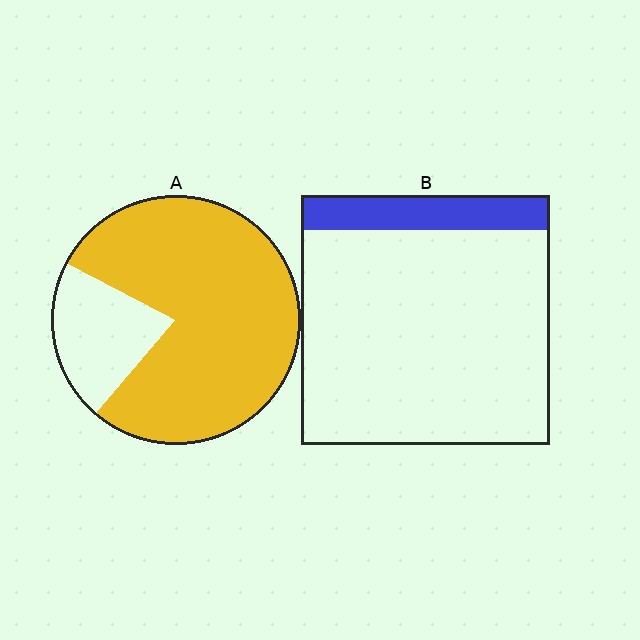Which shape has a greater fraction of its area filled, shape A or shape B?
Shape A.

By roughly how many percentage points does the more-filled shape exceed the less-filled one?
By roughly 65 percentage points (A over B).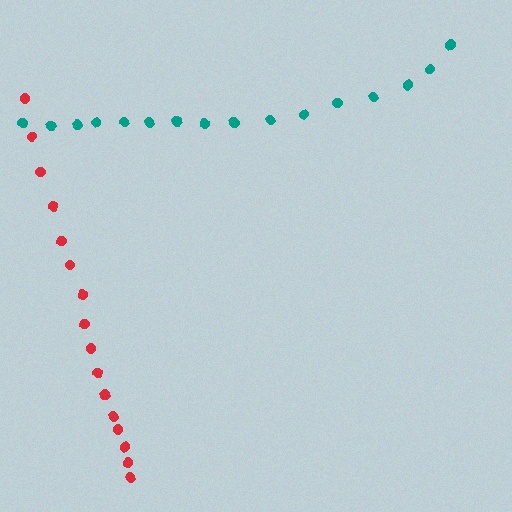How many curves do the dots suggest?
There are 2 distinct paths.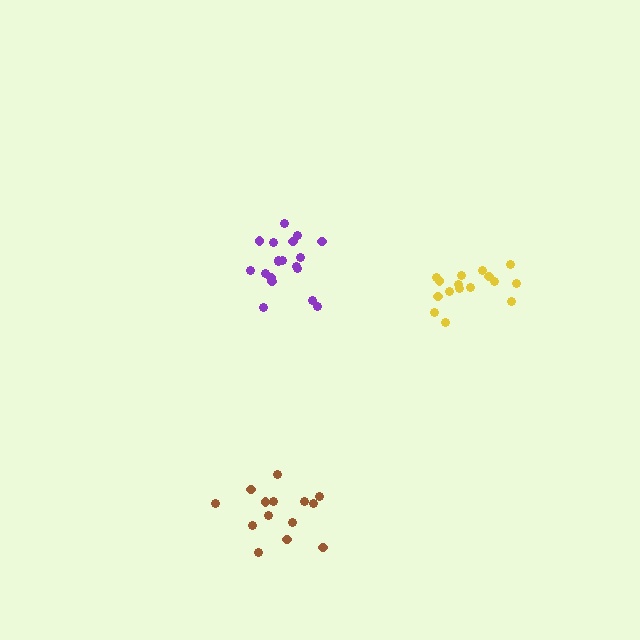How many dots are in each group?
Group 1: 14 dots, Group 2: 16 dots, Group 3: 19 dots (49 total).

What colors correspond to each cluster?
The clusters are colored: brown, yellow, purple.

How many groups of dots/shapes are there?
There are 3 groups.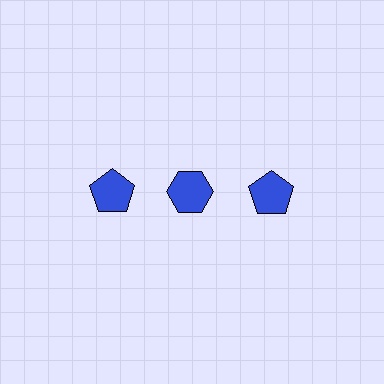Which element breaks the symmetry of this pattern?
The blue hexagon in the top row, second from left column breaks the symmetry. All other shapes are blue pentagons.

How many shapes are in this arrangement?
There are 3 shapes arranged in a grid pattern.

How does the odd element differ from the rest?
It has a different shape: hexagon instead of pentagon.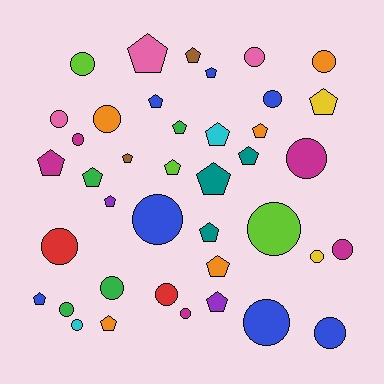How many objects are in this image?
There are 40 objects.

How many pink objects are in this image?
There are 3 pink objects.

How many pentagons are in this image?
There are 20 pentagons.